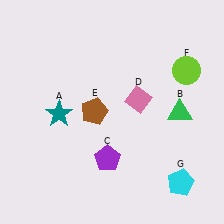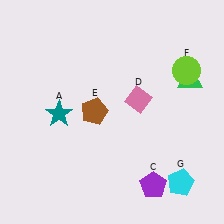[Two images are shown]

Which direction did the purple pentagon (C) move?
The purple pentagon (C) moved right.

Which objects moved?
The objects that moved are: the green triangle (B), the purple pentagon (C).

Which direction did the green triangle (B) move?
The green triangle (B) moved up.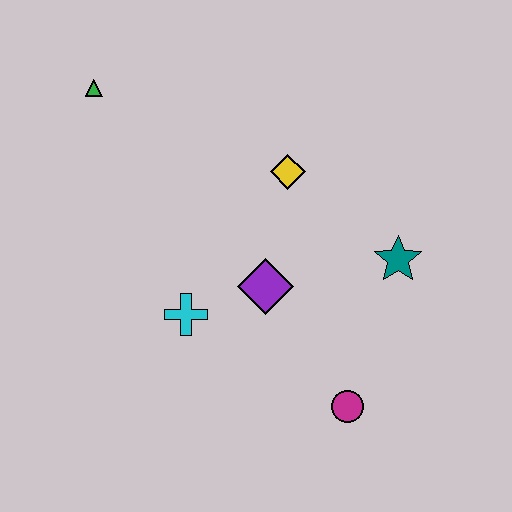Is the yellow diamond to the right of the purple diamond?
Yes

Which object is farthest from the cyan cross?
The green triangle is farthest from the cyan cross.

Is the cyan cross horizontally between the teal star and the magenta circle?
No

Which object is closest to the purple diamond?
The cyan cross is closest to the purple diamond.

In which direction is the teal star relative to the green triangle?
The teal star is to the right of the green triangle.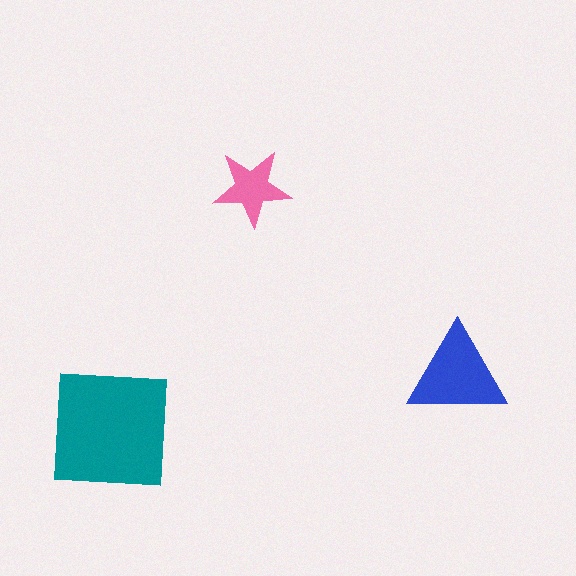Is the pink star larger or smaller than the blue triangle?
Smaller.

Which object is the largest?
The teal square.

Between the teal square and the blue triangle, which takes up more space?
The teal square.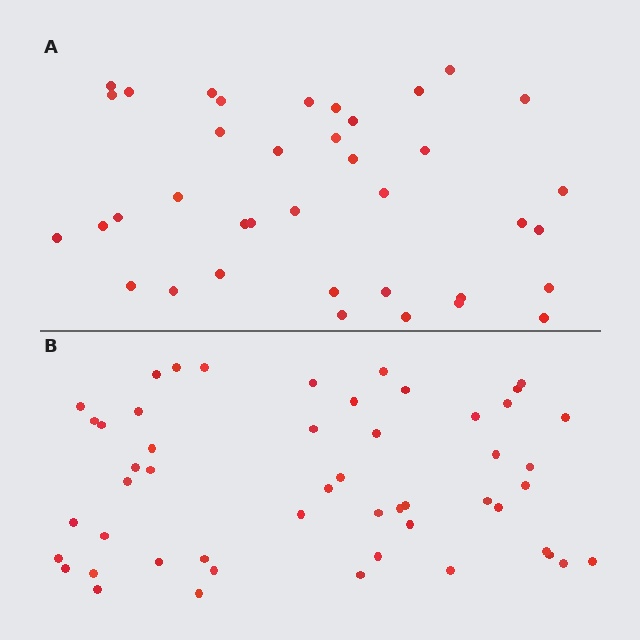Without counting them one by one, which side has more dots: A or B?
Region B (the bottom region) has more dots.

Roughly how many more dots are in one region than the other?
Region B has approximately 15 more dots than region A.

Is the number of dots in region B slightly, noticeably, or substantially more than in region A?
Region B has noticeably more, but not dramatically so. The ratio is roughly 1.3 to 1.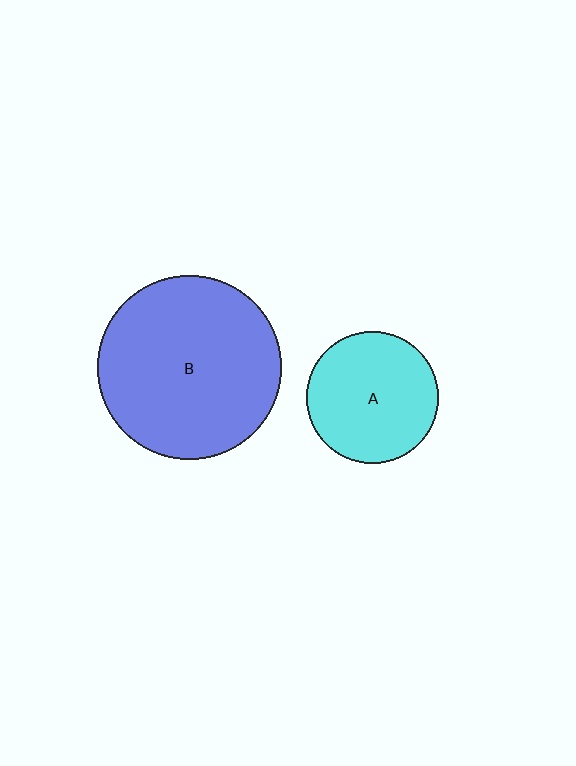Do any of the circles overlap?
No, none of the circles overlap.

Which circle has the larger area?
Circle B (blue).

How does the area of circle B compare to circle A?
Approximately 1.9 times.